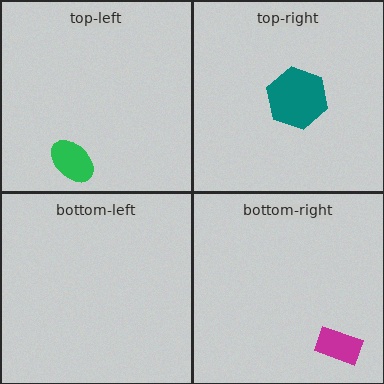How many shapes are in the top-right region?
1.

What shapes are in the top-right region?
The teal hexagon.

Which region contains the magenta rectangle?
The bottom-right region.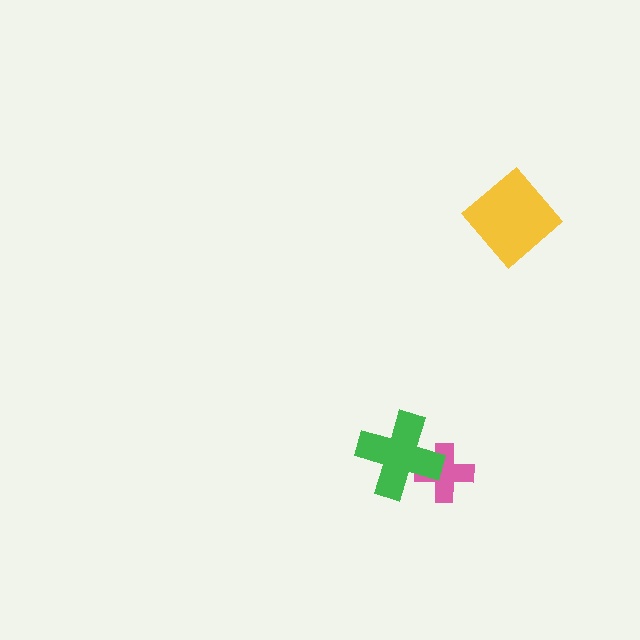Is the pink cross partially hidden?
Yes, it is partially covered by another shape.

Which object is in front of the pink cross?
The green cross is in front of the pink cross.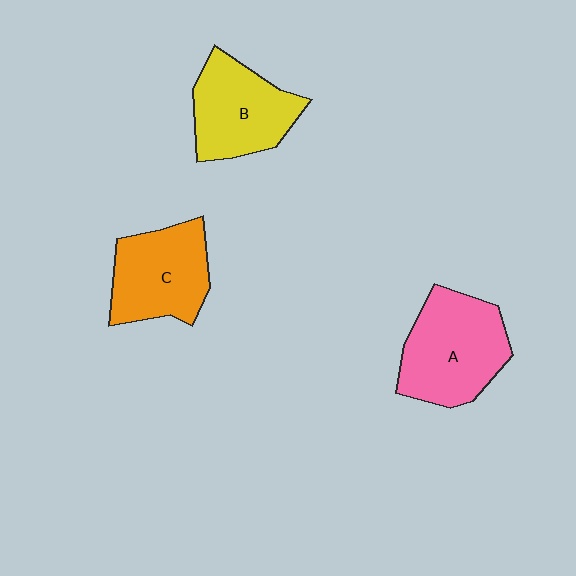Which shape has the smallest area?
Shape B (yellow).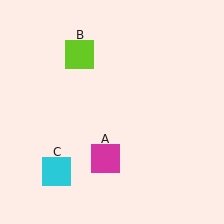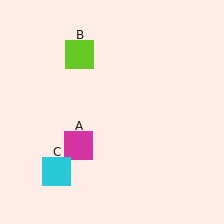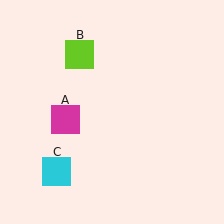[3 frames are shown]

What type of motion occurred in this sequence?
The magenta square (object A) rotated clockwise around the center of the scene.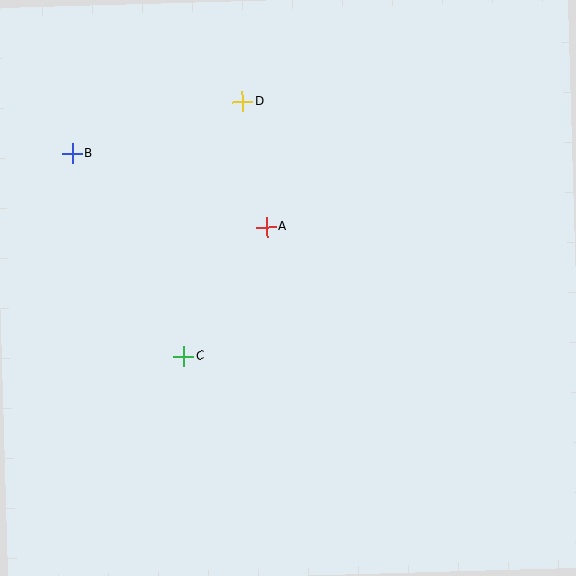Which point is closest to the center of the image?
Point A at (266, 227) is closest to the center.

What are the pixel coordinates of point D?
Point D is at (242, 101).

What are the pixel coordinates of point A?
Point A is at (266, 227).